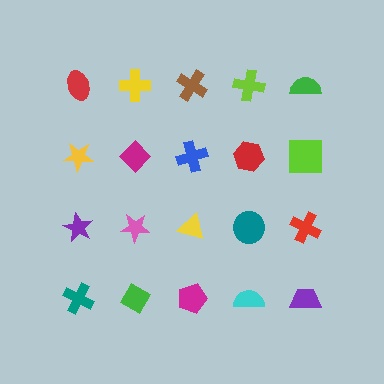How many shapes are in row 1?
5 shapes.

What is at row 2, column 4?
A red hexagon.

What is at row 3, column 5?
A red cross.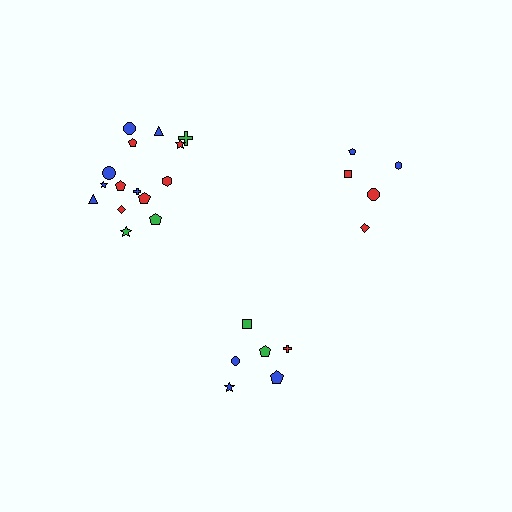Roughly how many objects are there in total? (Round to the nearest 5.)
Roughly 25 objects in total.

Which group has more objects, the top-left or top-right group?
The top-left group.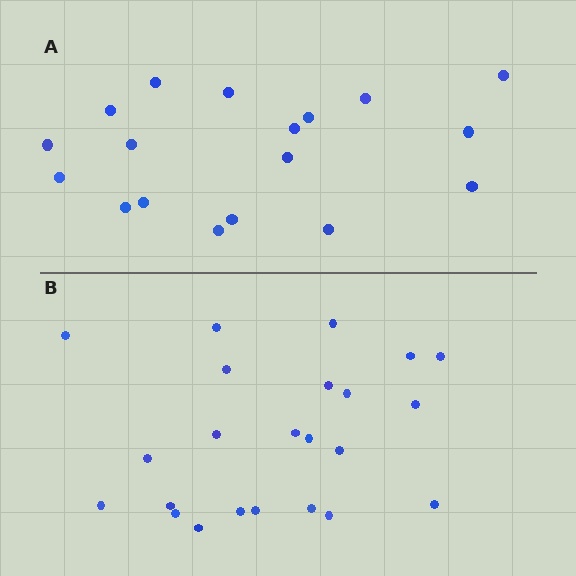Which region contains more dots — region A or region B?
Region B (the bottom region) has more dots.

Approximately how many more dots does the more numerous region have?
Region B has about 5 more dots than region A.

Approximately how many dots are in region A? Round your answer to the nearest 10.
About 20 dots. (The exact count is 18, which rounds to 20.)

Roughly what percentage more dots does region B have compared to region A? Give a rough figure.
About 30% more.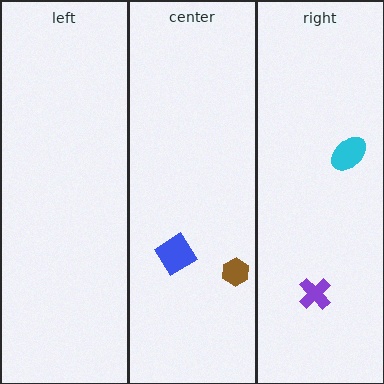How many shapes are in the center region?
2.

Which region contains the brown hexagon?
The center region.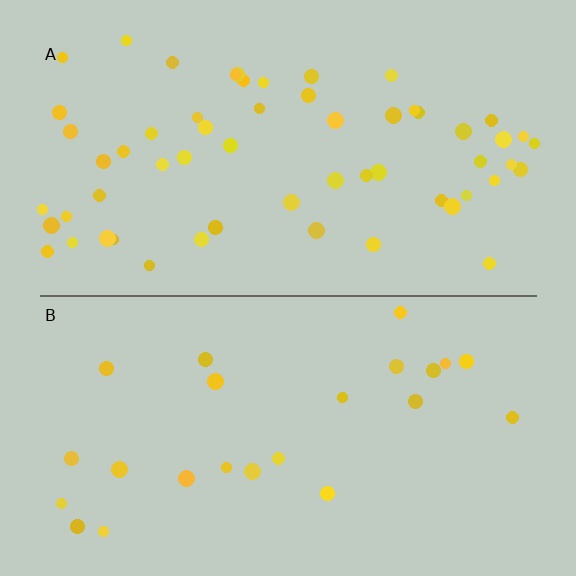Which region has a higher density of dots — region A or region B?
A (the top).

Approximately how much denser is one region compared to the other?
Approximately 2.5× — region A over region B.